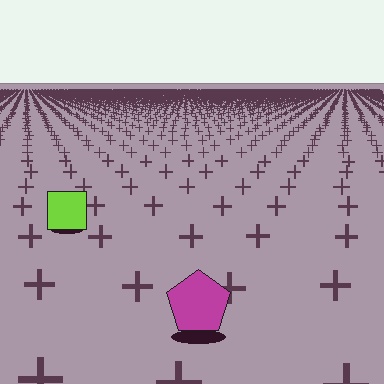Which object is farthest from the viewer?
The lime square is farthest from the viewer. It appears smaller and the ground texture around it is denser.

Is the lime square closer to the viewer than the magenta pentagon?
No. The magenta pentagon is closer — you can tell from the texture gradient: the ground texture is coarser near it.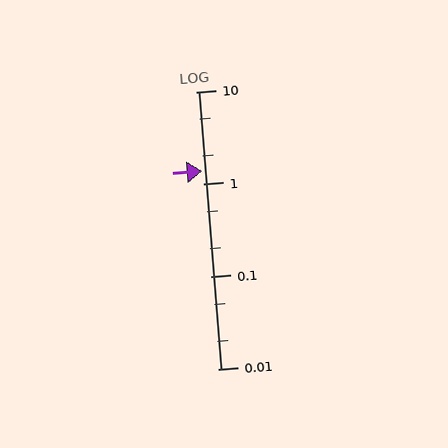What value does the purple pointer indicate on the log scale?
The pointer indicates approximately 1.4.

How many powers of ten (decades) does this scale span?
The scale spans 3 decades, from 0.01 to 10.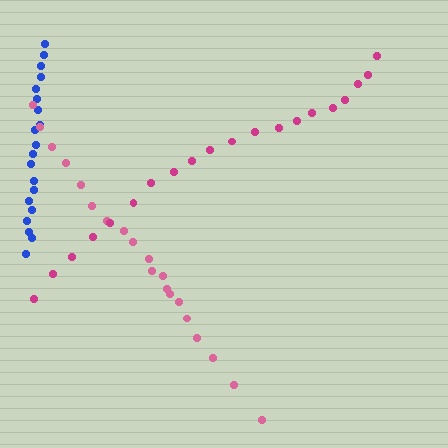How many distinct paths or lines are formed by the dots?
There are 3 distinct paths.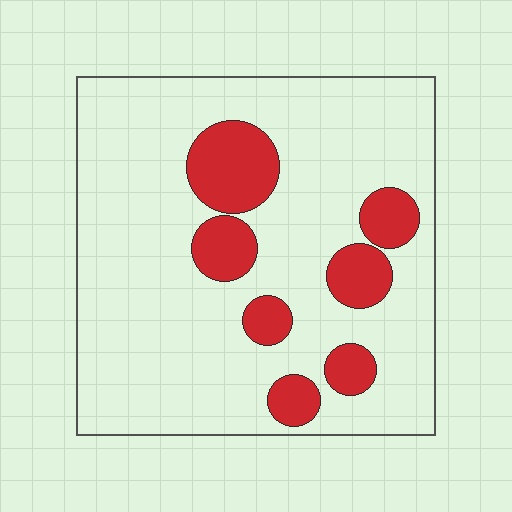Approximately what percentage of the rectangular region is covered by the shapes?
Approximately 20%.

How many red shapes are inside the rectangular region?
7.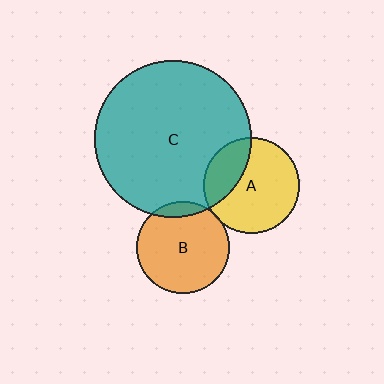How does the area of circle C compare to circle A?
Approximately 2.7 times.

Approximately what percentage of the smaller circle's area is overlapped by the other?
Approximately 30%.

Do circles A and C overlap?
Yes.